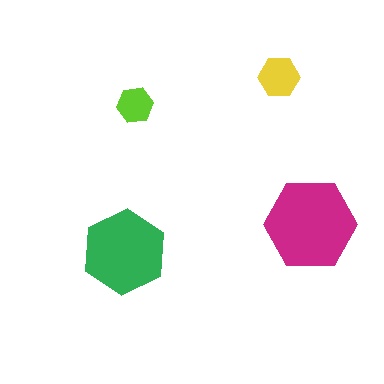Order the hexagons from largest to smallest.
the magenta one, the green one, the yellow one, the lime one.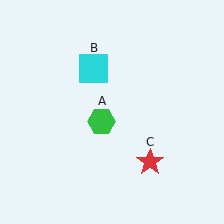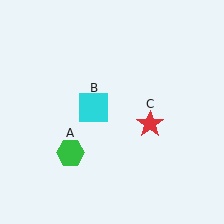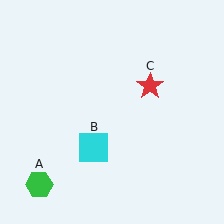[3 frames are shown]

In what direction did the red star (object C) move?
The red star (object C) moved up.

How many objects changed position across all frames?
3 objects changed position: green hexagon (object A), cyan square (object B), red star (object C).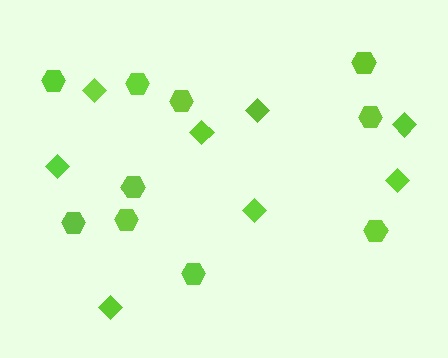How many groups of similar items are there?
There are 2 groups: one group of hexagons (10) and one group of diamonds (8).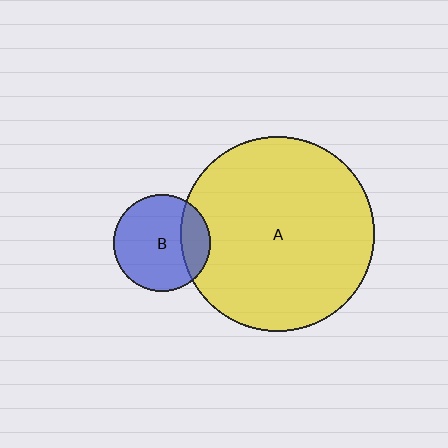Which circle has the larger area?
Circle A (yellow).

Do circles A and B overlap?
Yes.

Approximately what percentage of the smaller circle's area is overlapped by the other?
Approximately 25%.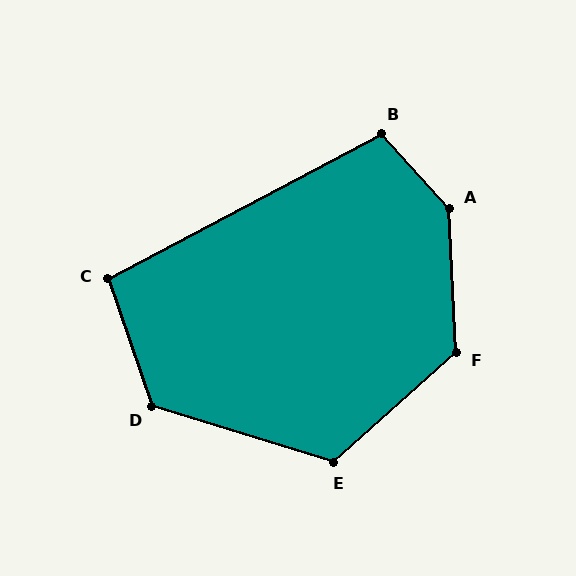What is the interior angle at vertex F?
Approximately 129 degrees (obtuse).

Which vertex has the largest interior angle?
A, at approximately 140 degrees.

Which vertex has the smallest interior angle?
C, at approximately 99 degrees.